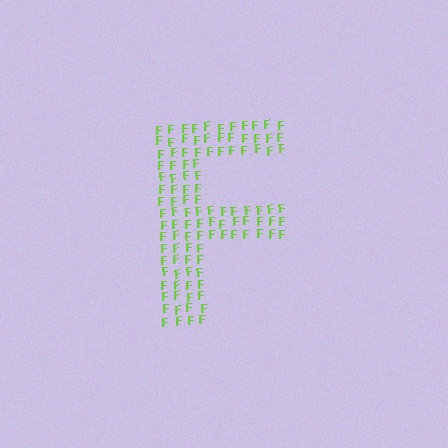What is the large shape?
The large shape is the letter F.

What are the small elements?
The small elements are letter F's.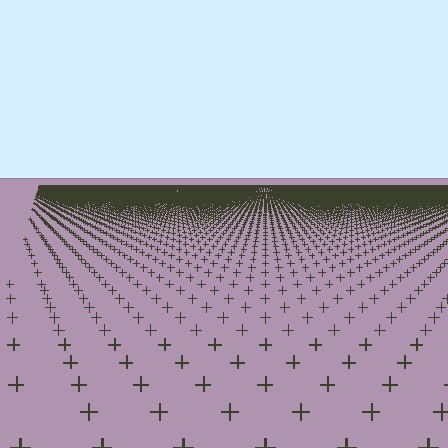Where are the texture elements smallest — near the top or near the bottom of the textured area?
Near the top.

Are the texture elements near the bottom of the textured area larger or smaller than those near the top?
Larger. Near the bottom, elements are closer to the viewer and appear at a bigger on-screen size.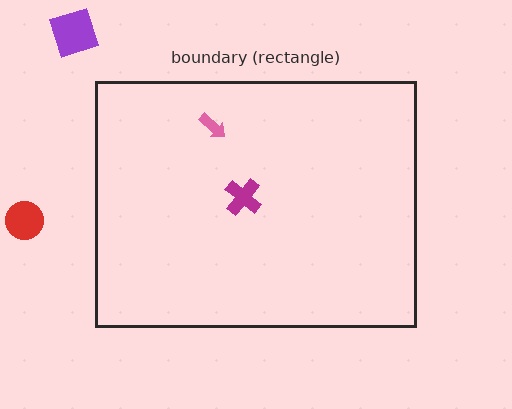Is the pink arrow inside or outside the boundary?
Inside.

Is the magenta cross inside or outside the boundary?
Inside.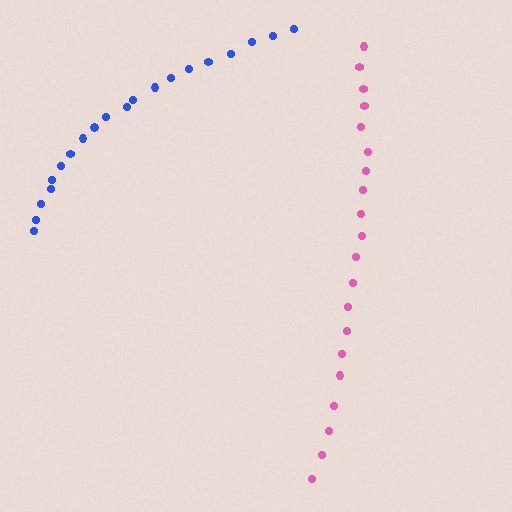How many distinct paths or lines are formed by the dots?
There are 2 distinct paths.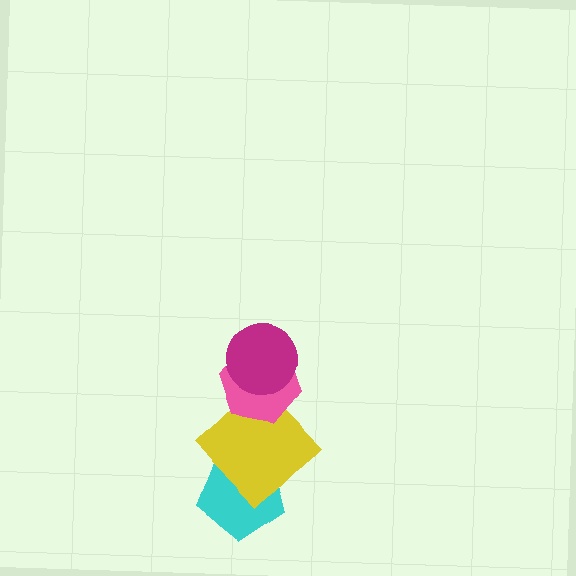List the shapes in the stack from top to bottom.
From top to bottom: the magenta circle, the pink hexagon, the yellow diamond, the cyan pentagon.